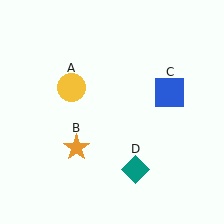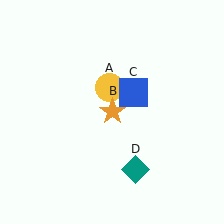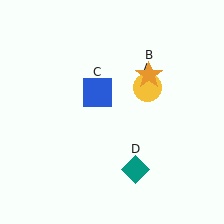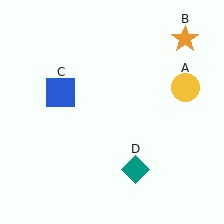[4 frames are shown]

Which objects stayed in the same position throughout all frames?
Teal diamond (object D) remained stationary.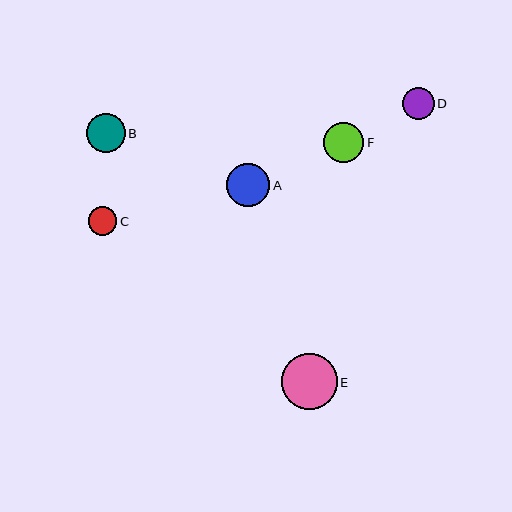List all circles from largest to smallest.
From largest to smallest: E, A, F, B, D, C.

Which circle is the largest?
Circle E is the largest with a size of approximately 56 pixels.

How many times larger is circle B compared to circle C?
Circle B is approximately 1.4 times the size of circle C.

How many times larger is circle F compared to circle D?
Circle F is approximately 1.3 times the size of circle D.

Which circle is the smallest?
Circle C is the smallest with a size of approximately 28 pixels.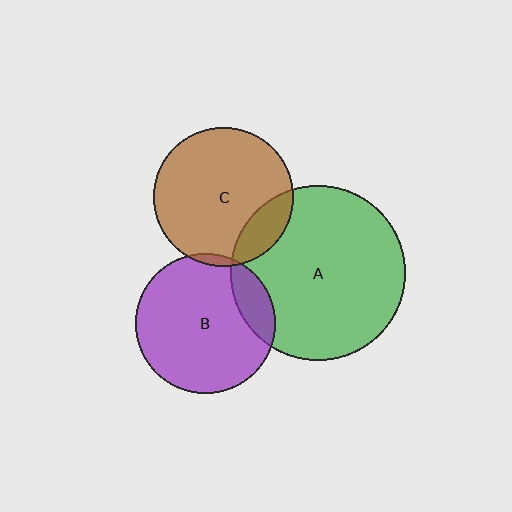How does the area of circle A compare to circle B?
Approximately 1.6 times.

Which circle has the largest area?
Circle A (green).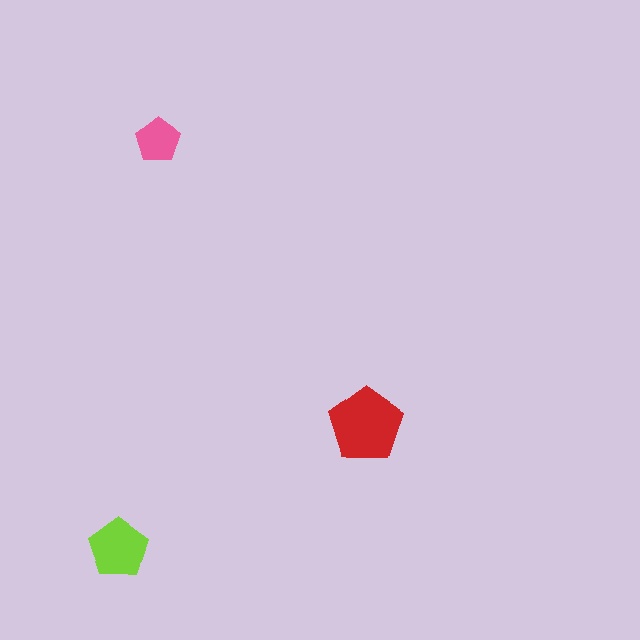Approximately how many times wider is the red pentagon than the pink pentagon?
About 1.5 times wider.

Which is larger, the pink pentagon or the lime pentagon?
The lime one.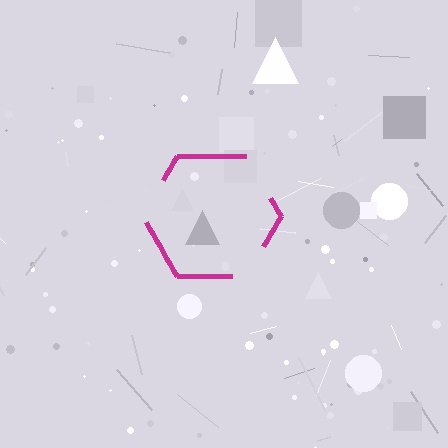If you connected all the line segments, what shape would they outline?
They would outline a hexagon.